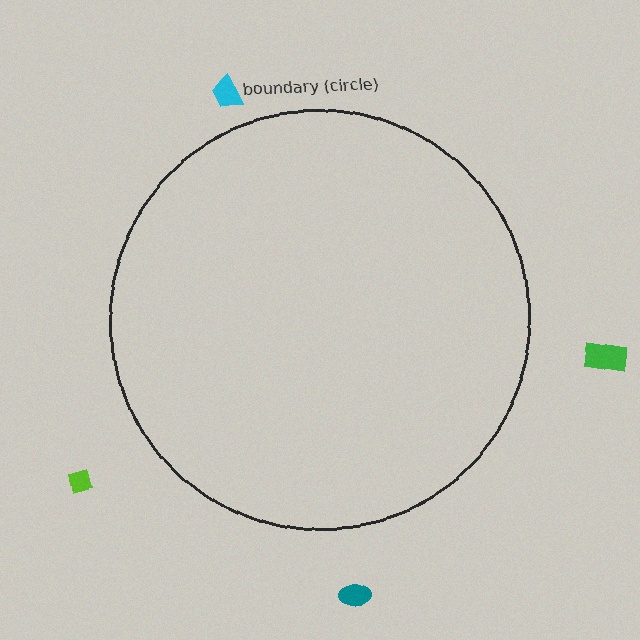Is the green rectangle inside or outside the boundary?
Outside.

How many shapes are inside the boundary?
0 inside, 4 outside.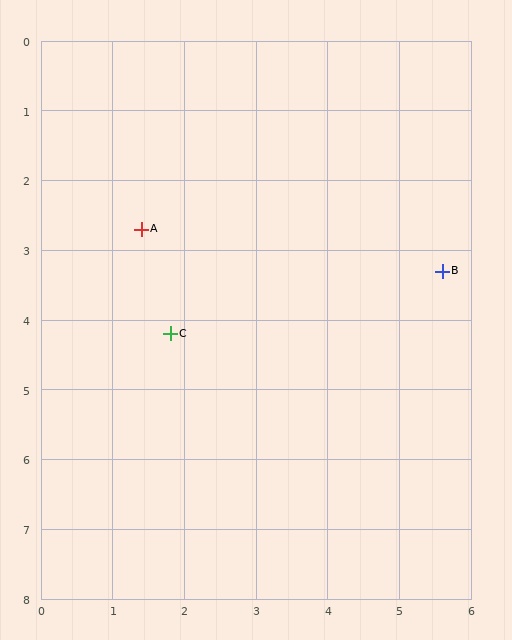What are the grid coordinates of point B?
Point B is at approximately (5.6, 3.3).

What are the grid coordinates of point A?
Point A is at approximately (1.4, 2.7).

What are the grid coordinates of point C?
Point C is at approximately (1.8, 4.2).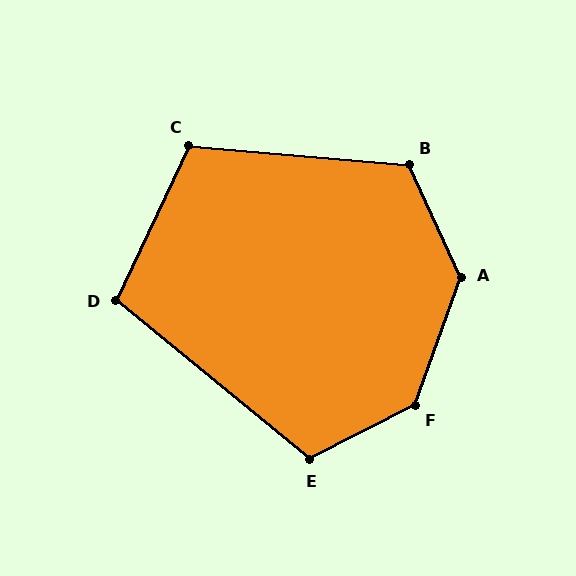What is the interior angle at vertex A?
Approximately 136 degrees (obtuse).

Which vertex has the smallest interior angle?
D, at approximately 104 degrees.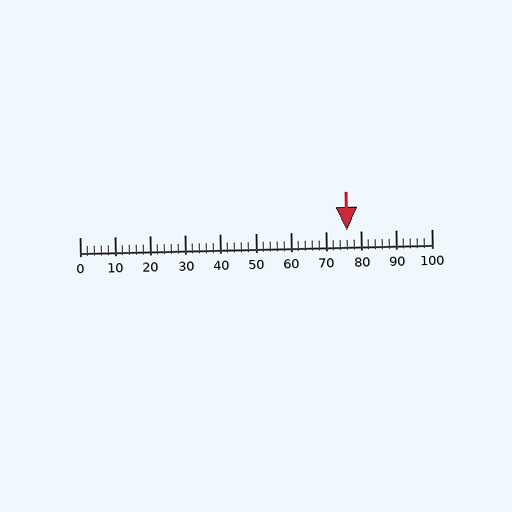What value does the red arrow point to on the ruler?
The red arrow points to approximately 76.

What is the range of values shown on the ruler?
The ruler shows values from 0 to 100.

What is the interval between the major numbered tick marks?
The major tick marks are spaced 10 units apart.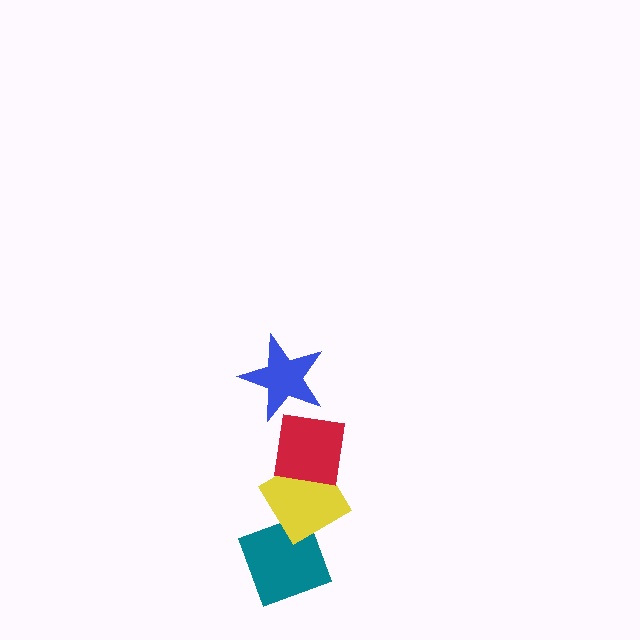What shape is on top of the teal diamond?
The yellow diamond is on top of the teal diamond.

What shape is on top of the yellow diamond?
The red square is on top of the yellow diamond.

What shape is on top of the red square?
The blue star is on top of the red square.